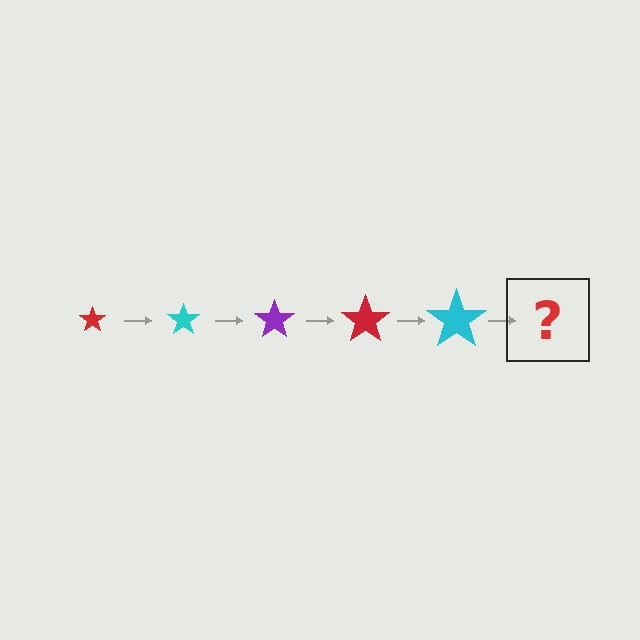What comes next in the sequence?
The next element should be a purple star, larger than the previous one.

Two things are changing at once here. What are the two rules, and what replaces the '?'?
The two rules are that the star grows larger each step and the color cycles through red, cyan, and purple. The '?' should be a purple star, larger than the previous one.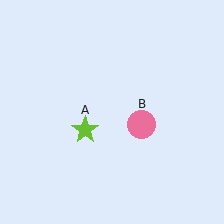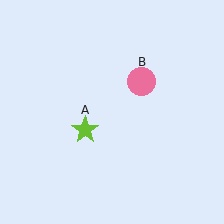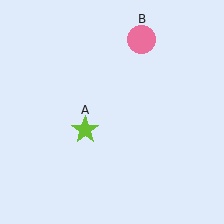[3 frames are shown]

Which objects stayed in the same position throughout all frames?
Lime star (object A) remained stationary.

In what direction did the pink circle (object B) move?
The pink circle (object B) moved up.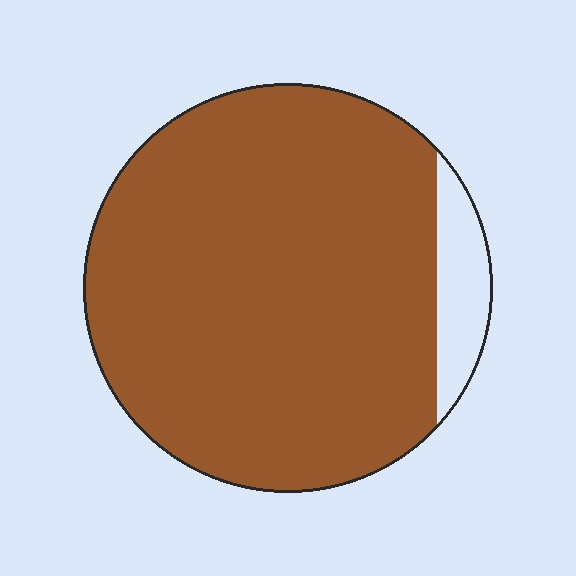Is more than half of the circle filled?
Yes.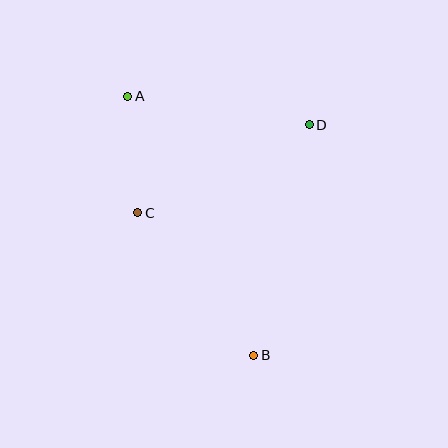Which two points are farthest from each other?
Points A and B are farthest from each other.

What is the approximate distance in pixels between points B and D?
The distance between B and D is approximately 237 pixels.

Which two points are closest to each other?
Points A and C are closest to each other.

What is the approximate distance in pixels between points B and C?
The distance between B and C is approximately 184 pixels.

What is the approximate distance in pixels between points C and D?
The distance between C and D is approximately 192 pixels.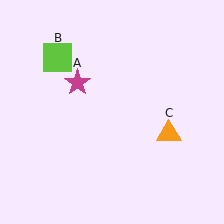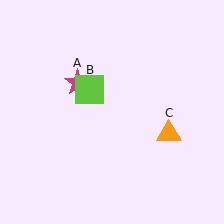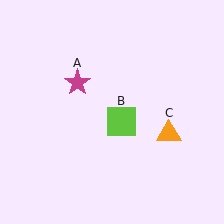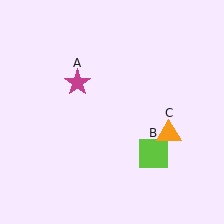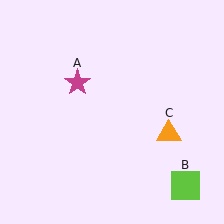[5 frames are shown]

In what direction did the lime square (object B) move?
The lime square (object B) moved down and to the right.